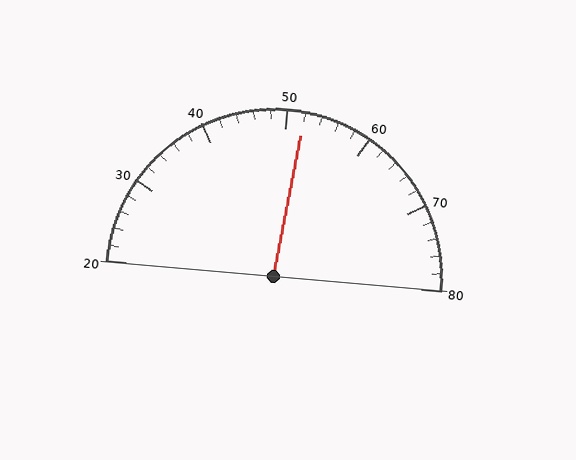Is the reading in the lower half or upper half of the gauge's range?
The reading is in the upper half of the range (20 to 80).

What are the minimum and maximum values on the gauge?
The gauge ranges from 20 to 80.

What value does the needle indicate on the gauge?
The needle indicates approximately 52.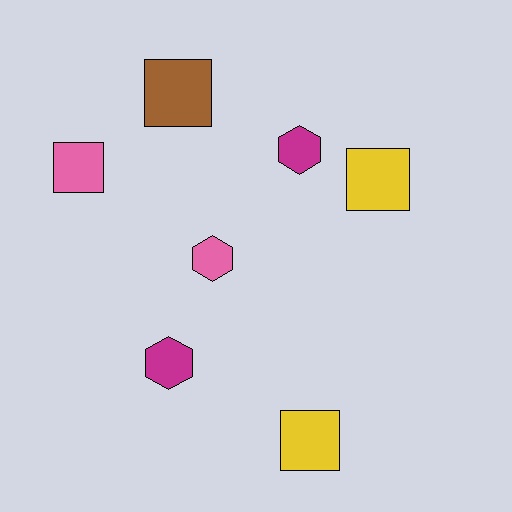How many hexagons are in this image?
There are 3 hexagons.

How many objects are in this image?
There are 7 objects.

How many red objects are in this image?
There are no red objects.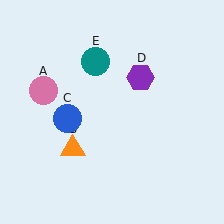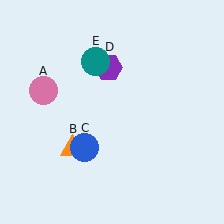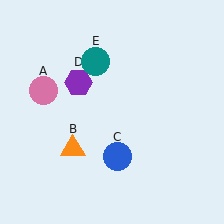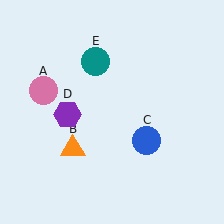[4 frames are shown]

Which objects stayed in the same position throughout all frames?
Pink circle (object A) and orange triangle (object B) and teal circle (object E) remained stationary.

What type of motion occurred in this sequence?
The blue circle (object C), purple hexagon (object D) rotated counterclockwise around the center of the scene.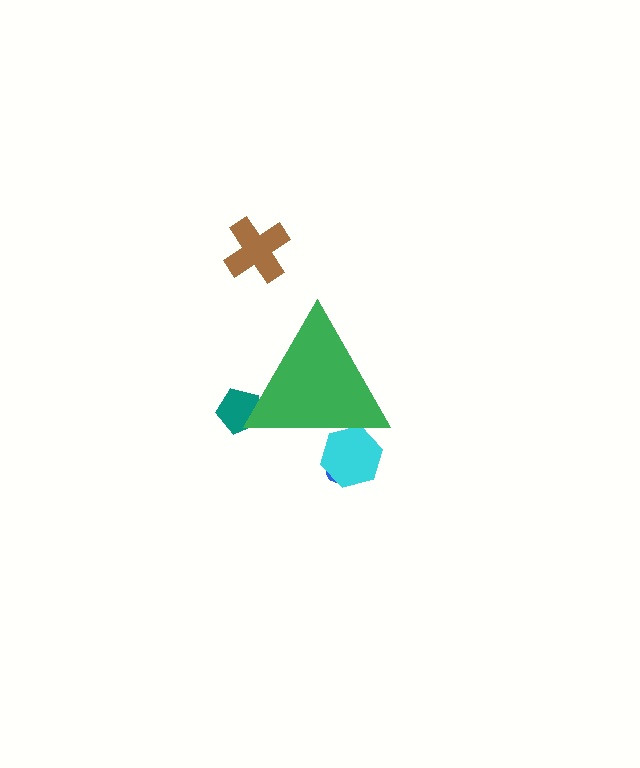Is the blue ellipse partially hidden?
Yes, the blue ellipse is partially hidden behind the green triangle.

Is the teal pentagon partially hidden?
Yes, the teal pentagon is partially hidden behind the green triangle.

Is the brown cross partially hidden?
No, the brown cross is fully visible.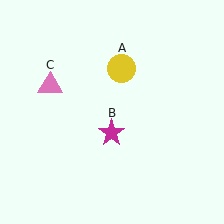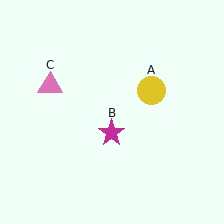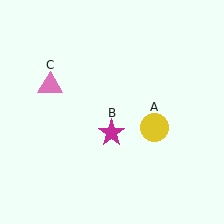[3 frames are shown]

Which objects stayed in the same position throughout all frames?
Magenta star (object B) and pink triangle (object C) remained stationary.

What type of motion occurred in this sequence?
The yellow circle (object A) rotated clockwise around the center of the scene.